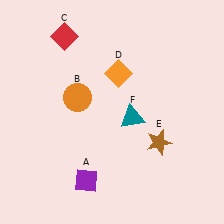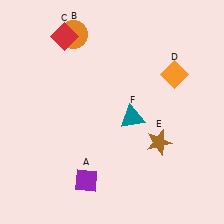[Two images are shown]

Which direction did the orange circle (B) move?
The orange circle (B) moved up.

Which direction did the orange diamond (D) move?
The orange diamond (D) moved right.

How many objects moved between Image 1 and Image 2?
2 objects moved between the two images.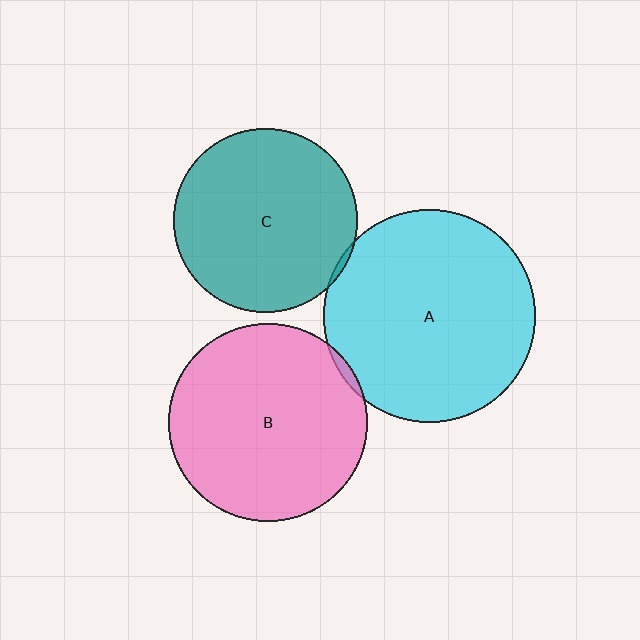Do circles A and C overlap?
Yes.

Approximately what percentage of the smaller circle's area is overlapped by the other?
Approximately 5%.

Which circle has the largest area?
Circle A (cyan).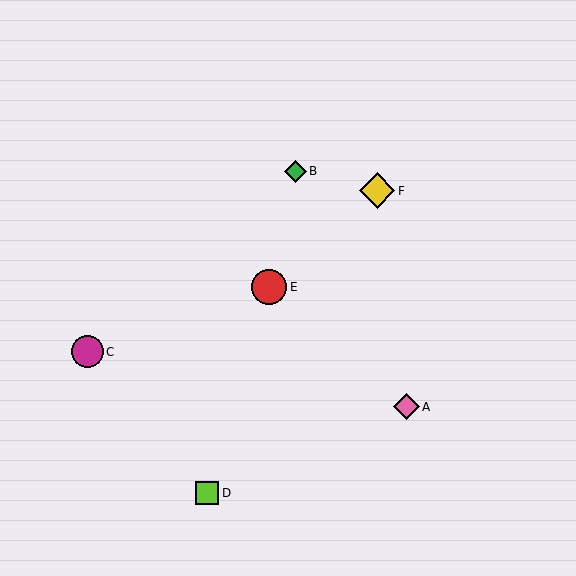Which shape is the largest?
The yellow diamond (labeled F) is the largest.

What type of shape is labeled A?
Shape A is a pink diamond.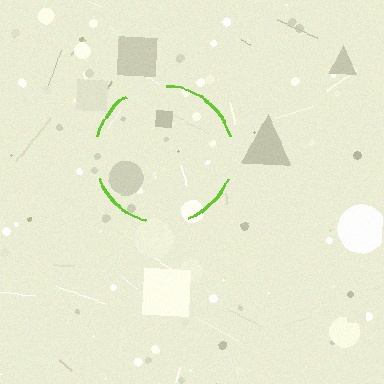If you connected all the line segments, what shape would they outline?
They would outline a circle.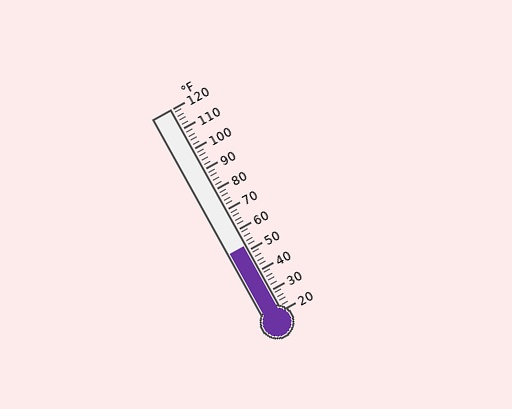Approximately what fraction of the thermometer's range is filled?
The thermometer is filled to approximately 30% of its range.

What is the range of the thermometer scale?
The thermometer scale ranges from 20°F to 120°F.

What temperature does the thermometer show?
The thermometer shows approximately 52°F.